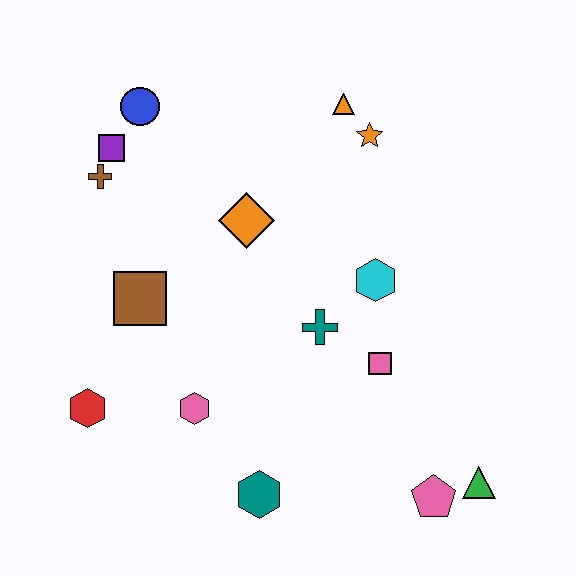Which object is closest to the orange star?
The orange triangle is closest to the orange star.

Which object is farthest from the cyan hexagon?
The red hexagon is farthest from the cyan hexagon.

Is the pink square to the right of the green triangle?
No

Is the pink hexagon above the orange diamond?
No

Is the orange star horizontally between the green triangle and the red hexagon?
Yes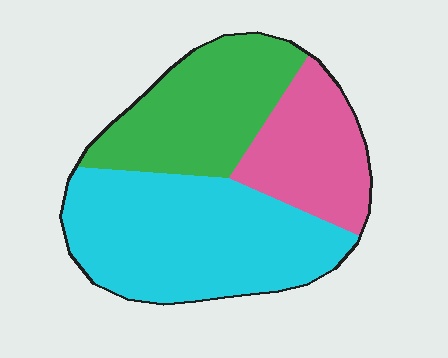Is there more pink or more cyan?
Cyan.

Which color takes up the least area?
Pink, at roughly 25%.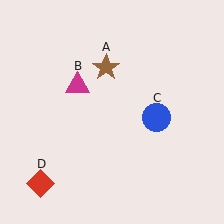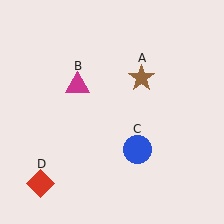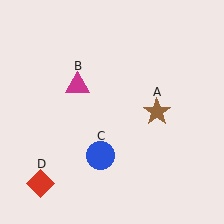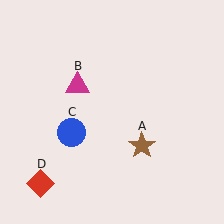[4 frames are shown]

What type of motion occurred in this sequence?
The brown star (object A), blue circle (object C) rotated clockwise around the center of the scene.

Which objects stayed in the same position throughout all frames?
Magenta triangle (object B) and red diamond (object D) remained stationary.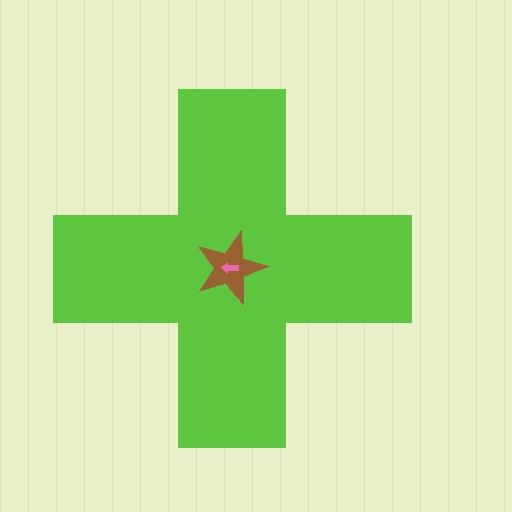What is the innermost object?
The pink arrow.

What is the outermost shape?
The lime cross.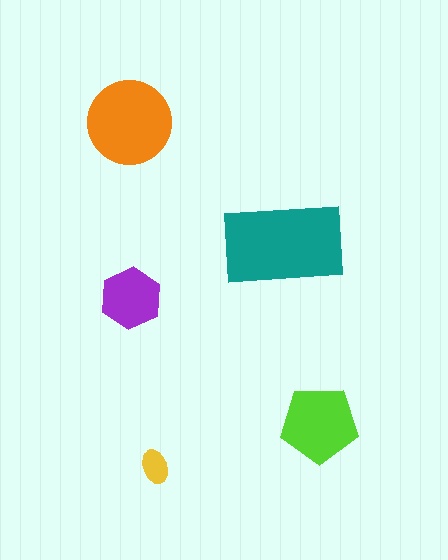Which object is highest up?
The orange circle is topmost.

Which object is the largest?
The teal rectangle.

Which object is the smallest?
The yellow ellipse.